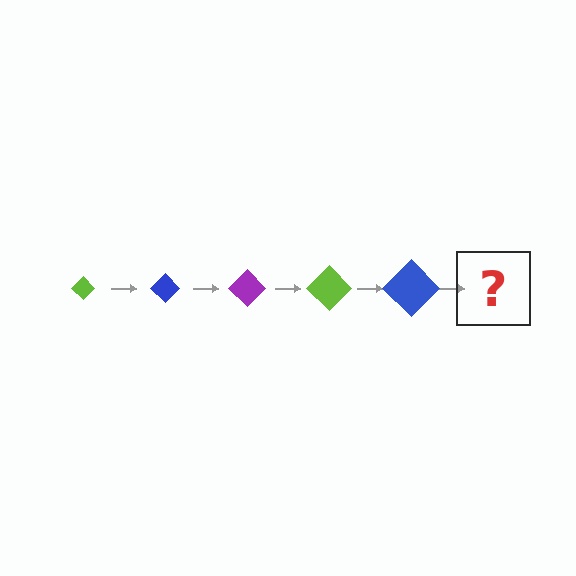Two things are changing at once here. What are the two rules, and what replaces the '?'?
The two rules are that the diamond grows larger each step and the color cycles through lime, blue, and purple. The '?' should be a purple diamond, larger than the previous one.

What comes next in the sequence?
The next element should be a purple diamond, larger than the previous one.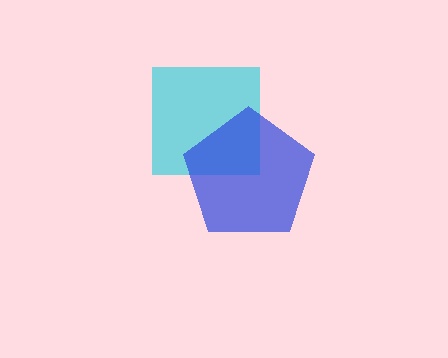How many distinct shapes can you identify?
There are 2 distinct shapes: a cyan square, a blue pentagon.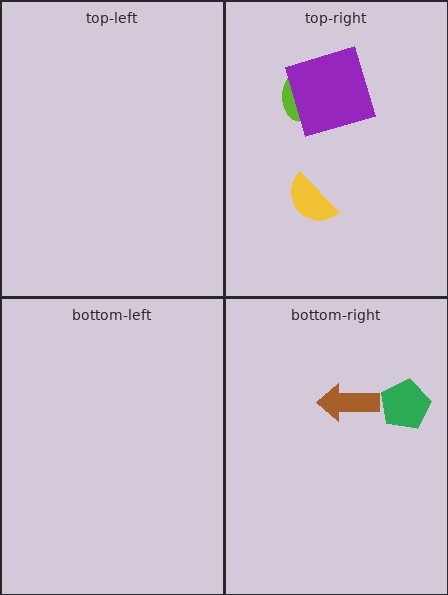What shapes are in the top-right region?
The lime ellipse, the purple square, the yellow semicircle.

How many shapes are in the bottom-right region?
2.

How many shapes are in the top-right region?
3.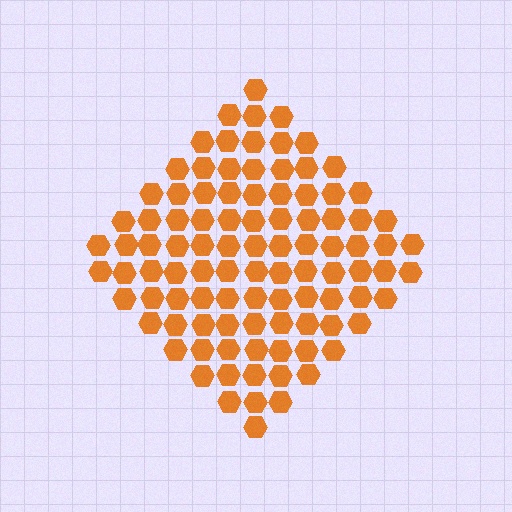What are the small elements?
The small elements are hexagons.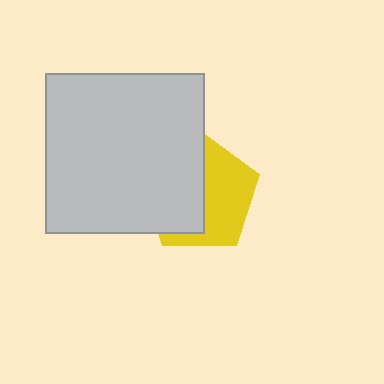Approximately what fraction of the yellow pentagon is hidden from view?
Roughly 51% of the yellow pentagon is hidden behind the light gray rectangle.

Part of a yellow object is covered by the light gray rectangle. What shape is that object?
It is a pentagon.